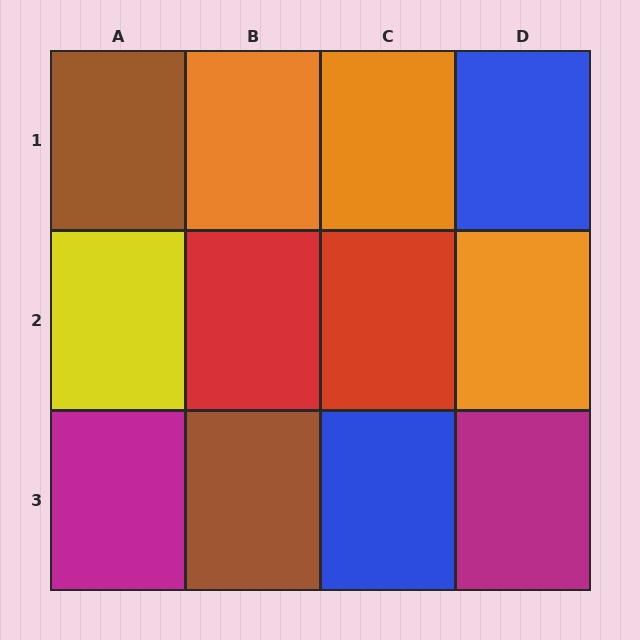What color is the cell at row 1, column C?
Orange.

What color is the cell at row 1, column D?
Blue.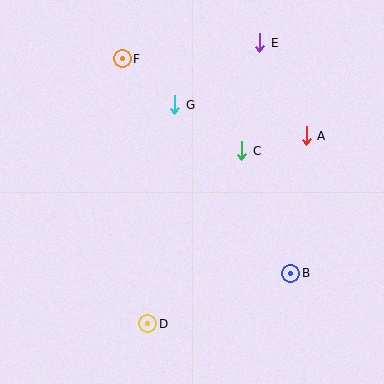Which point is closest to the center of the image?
Point C at (242, 151) is closest to the center.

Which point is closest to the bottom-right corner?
Point B is closest to the bottom-right corner.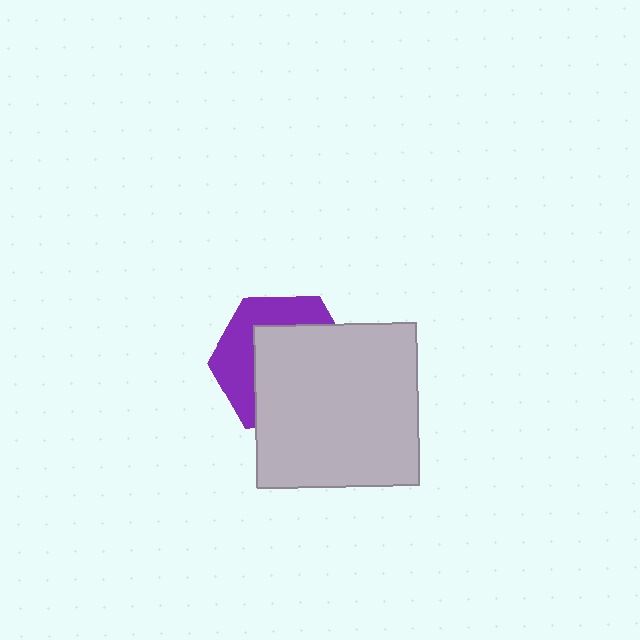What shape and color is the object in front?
The object in front is a light gray square.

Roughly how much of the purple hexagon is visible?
A small part of it is visible (roughly 39%).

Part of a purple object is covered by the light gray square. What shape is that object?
It is a hexagon.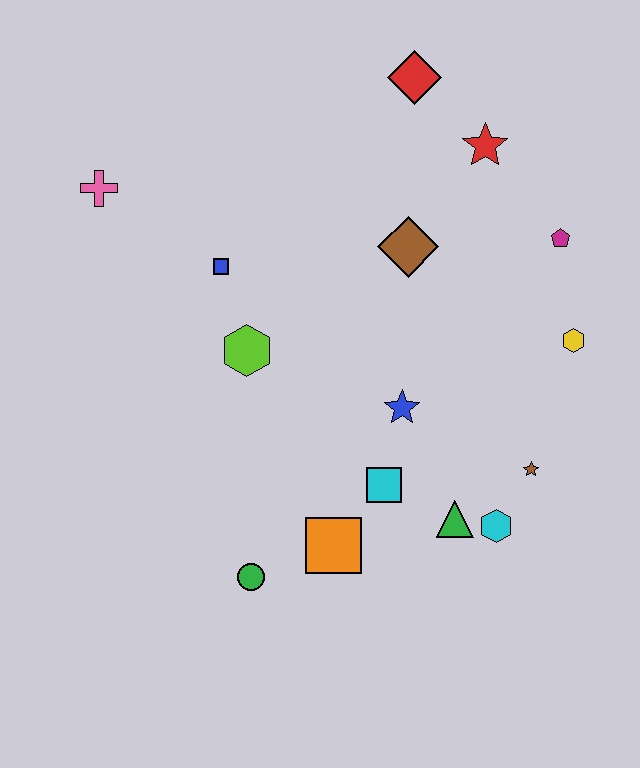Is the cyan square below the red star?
Yes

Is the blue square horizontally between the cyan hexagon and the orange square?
No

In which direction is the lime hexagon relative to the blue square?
The lime hexagon is below the blue square.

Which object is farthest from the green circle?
The red diamond is farthest from the green circle.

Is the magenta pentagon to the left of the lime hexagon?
No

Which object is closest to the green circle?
The orange square is closest to the green circle.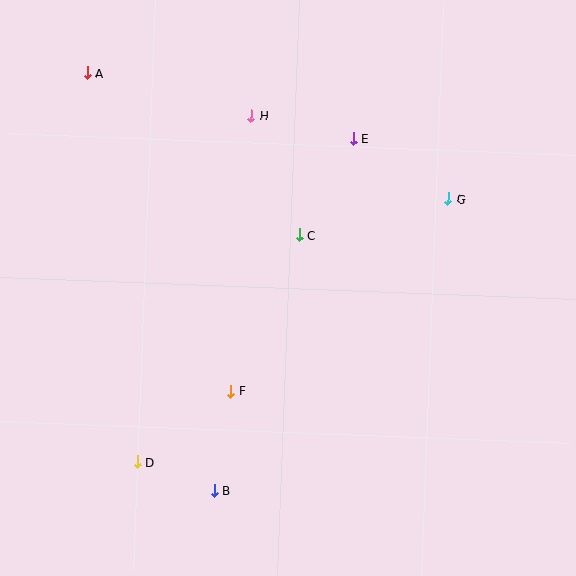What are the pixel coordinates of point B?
Point B is at (214, 491).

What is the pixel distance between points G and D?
The distance between G and D is 408 pixels.